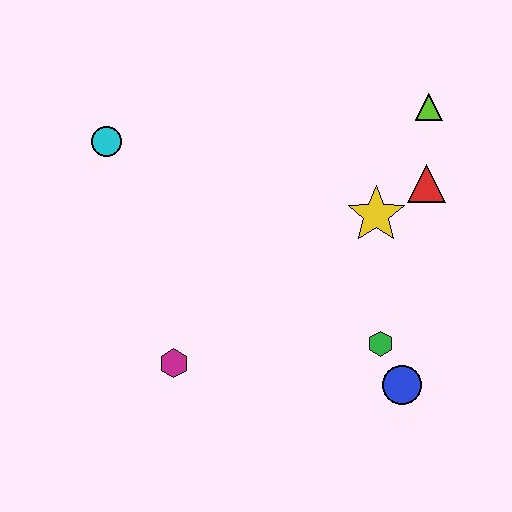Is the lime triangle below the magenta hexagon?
No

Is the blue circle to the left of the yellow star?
No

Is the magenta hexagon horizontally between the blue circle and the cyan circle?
Yes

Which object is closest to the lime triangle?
The red triangle is closest to the lime triangle.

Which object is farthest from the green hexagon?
The cyan circle is farthest from the green hexagon.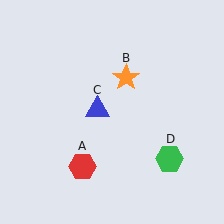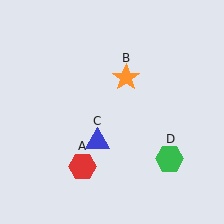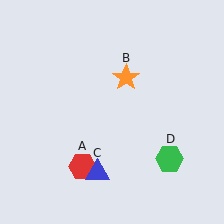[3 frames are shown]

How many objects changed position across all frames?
1 object changed position: blue triangle (object C).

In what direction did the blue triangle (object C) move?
The blue triangle (object C) moved down.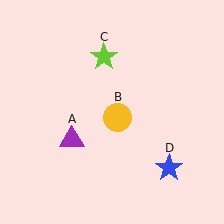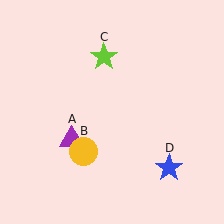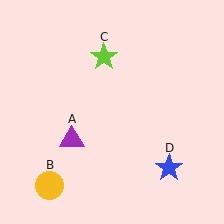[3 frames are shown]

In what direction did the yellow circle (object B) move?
The yellow circle (object B) moved down and to the left.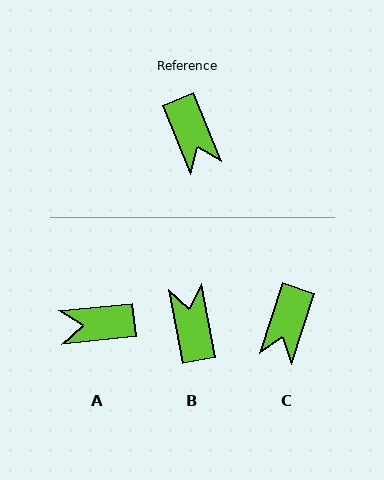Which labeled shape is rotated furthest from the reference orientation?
B, about 168 degrees away.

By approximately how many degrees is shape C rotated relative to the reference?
Approximately 40 degrees clockwise.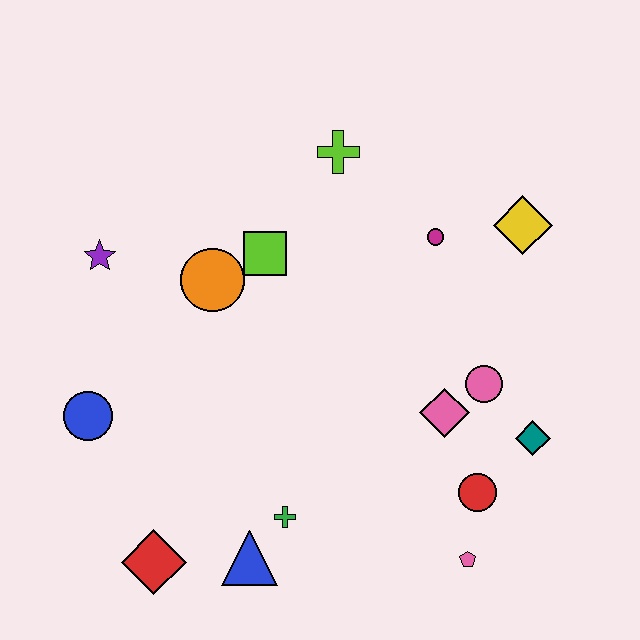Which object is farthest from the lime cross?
The red diamond is farthest from the lime cross.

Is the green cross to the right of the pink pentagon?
No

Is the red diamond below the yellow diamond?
Yes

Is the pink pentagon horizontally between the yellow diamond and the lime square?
Yes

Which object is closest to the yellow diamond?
The magenta circle is closest to the yellow diamond.